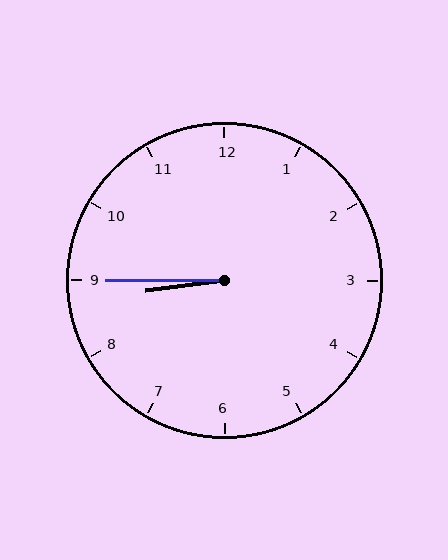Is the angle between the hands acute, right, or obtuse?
It is acute.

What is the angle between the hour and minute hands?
Approximately 8 degrees.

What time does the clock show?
8:45.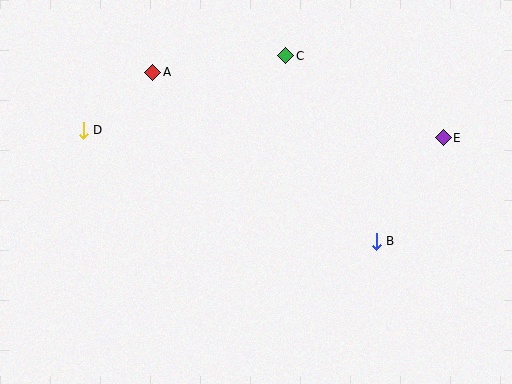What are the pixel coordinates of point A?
Point A is at (153, 72).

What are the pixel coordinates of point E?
Point E is at (443, 138).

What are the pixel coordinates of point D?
Point D is at (83, 130).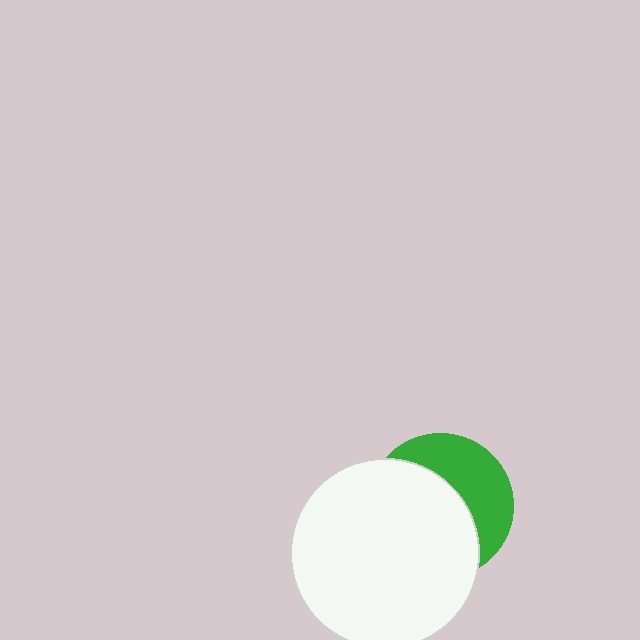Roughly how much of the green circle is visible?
A small part of it is visible (roughly 40%).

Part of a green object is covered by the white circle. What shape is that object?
It is a circle.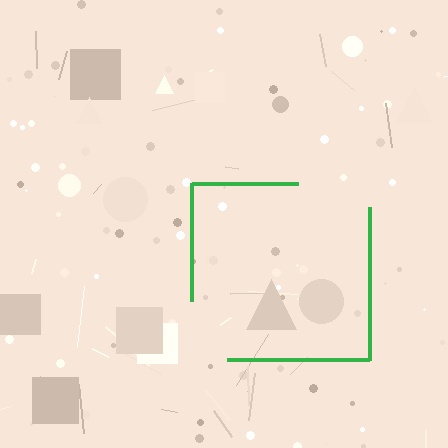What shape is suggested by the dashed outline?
The dashed outline suggests a square.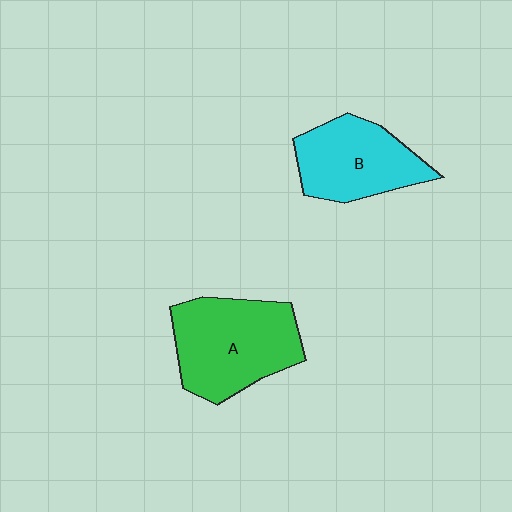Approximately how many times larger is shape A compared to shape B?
Approximately 1.3 times.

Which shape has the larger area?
Shape A (green).